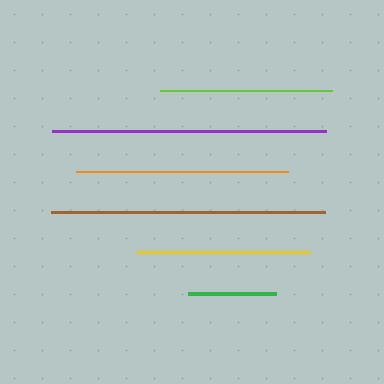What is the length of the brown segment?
The brown segment is approximately 274 pixels long.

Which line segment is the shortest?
The green line is the shortest at approximately 88 pixels.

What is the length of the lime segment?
The lime segment is approximately 172 pixels long.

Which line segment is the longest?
The brown line is the longest at approximately 274 pixels.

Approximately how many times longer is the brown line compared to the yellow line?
The brown line is approximately 1.6 times the length of the yellow line.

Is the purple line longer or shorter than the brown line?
The brown line is longer than the purple line.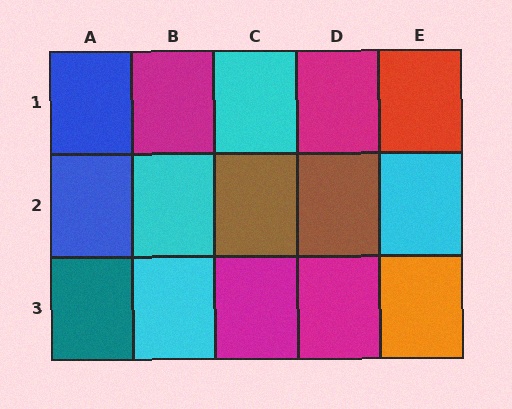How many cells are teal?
1 cell is teal.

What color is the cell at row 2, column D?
Brown.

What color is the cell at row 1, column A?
Blue.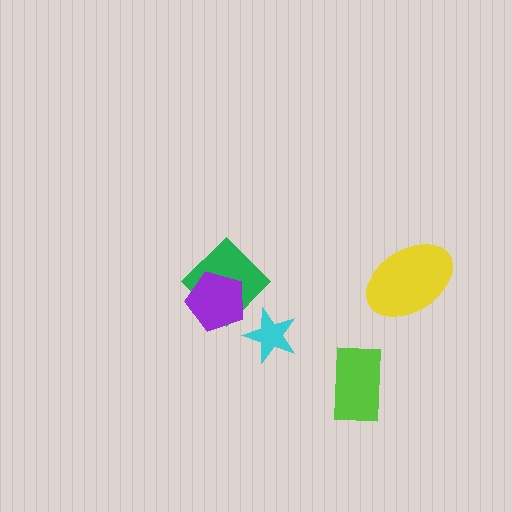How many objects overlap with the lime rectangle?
0 objects overlap with the lime rectangle.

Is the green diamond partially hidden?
Yes, it is partially covered by another shape.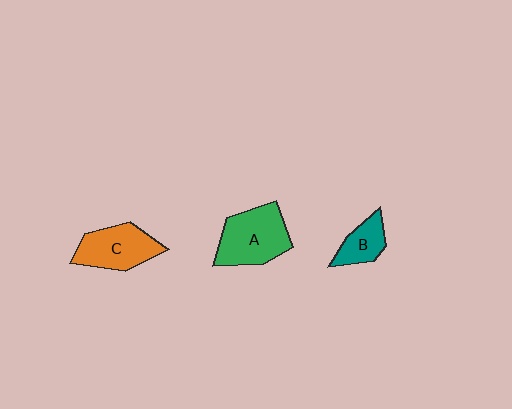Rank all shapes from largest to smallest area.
From largest to smallest: A (green), C (orange), B (teal).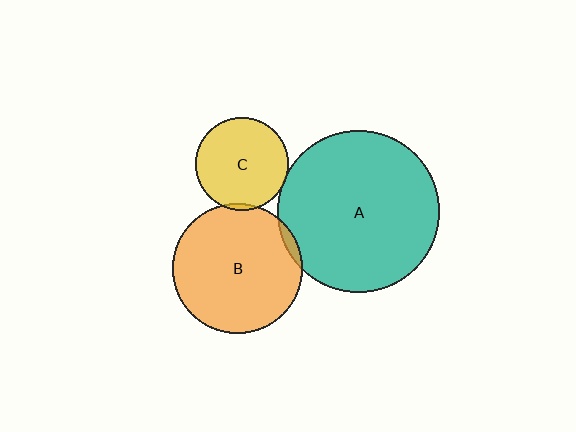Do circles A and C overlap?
Yes.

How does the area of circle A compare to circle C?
Approximately 3.0 times.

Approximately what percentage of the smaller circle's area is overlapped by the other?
Approximately 5%.